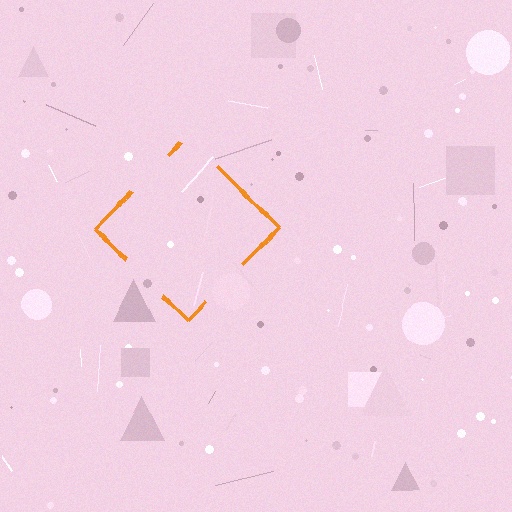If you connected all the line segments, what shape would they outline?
They would outline a diamond.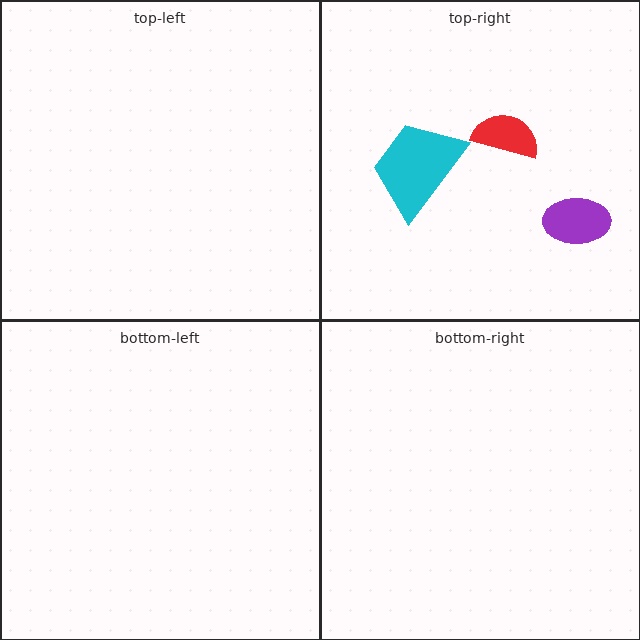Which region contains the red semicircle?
The top-right region.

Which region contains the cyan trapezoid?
The top-right region.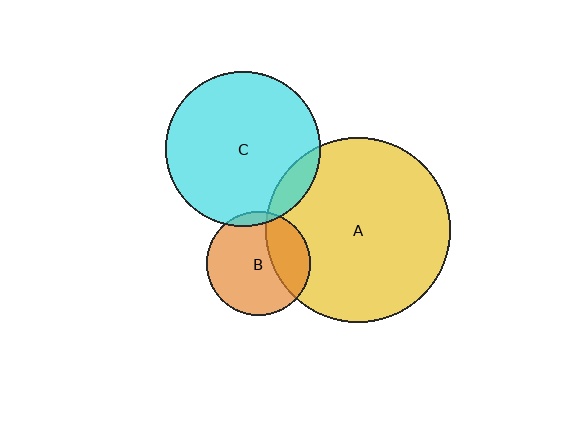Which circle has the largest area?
Circle A (yellow).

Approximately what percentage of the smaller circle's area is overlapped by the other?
Approximately 30%.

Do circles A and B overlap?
Yes.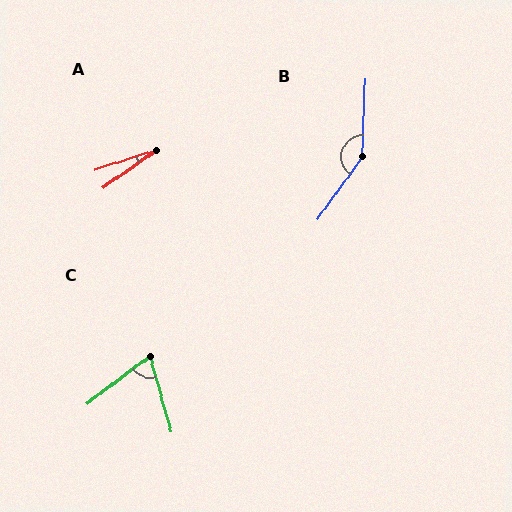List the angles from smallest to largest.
A (17°), C (68°), B (146°).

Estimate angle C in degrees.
Approximately 68 degrees.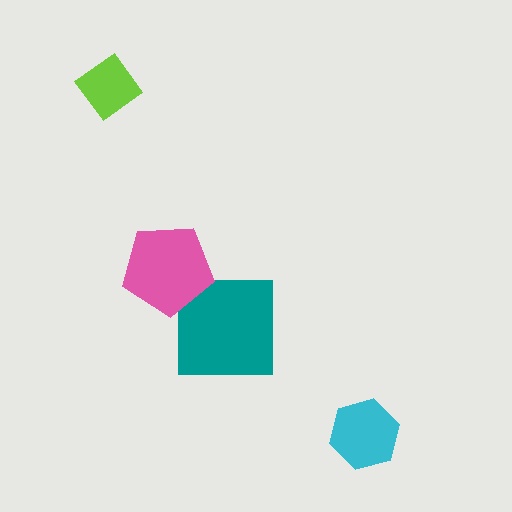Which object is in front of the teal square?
The pink pentagon is in front of the teal square.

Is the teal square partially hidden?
Yes, it is partially covered by another shape.